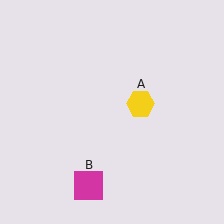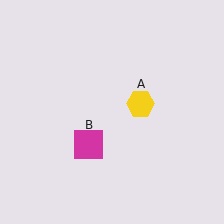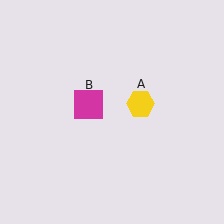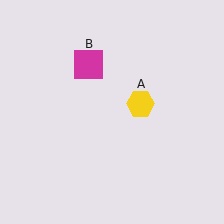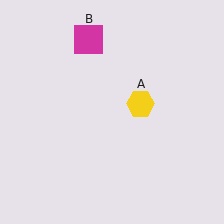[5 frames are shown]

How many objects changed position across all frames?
1 object changed position: magenta square (object B).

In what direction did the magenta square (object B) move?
The magenta square (object B) moved up.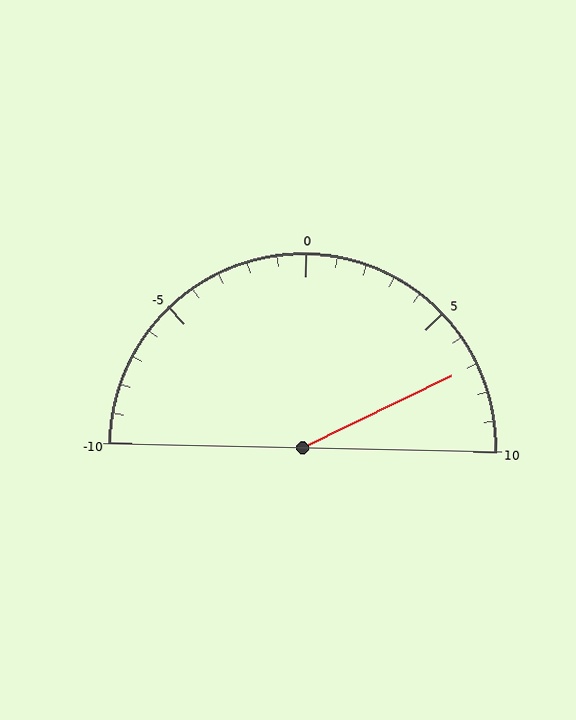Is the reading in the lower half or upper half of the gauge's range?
The reading is in the upper half of the range (-10 to 10).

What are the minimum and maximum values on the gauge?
The gauge ranges from -10 to 10.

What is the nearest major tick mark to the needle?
The nearest major tick mark is 5.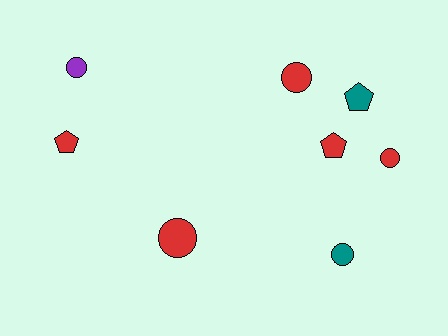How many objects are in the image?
There are 8 objects.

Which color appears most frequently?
Red, with 5 objects.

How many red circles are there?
There are 3 red circles.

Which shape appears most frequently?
Circle, with 5 objects.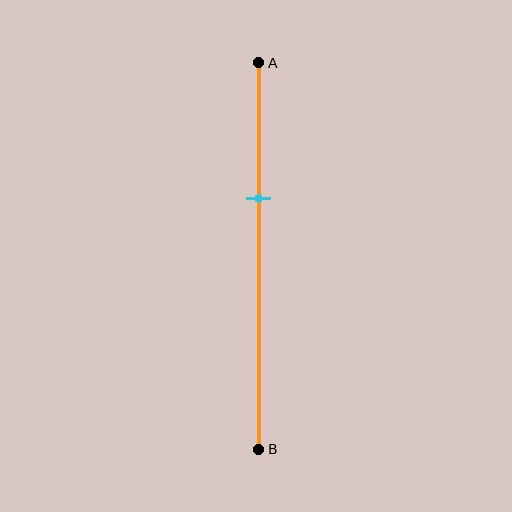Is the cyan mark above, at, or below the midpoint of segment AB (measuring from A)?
The cyan mark is above the midpoint of segment AB.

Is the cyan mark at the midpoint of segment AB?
No, the mark is at about 35% from A, not at the 50% midpoint.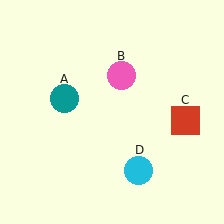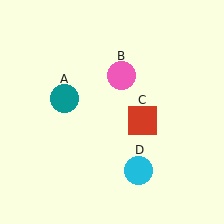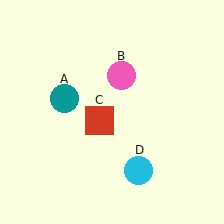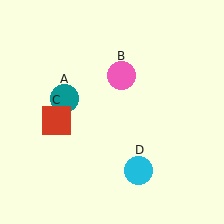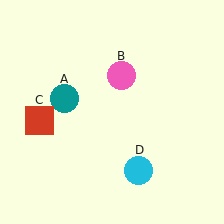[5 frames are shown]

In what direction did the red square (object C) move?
The red square (object C) moved left.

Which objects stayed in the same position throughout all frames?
Teal circle (object A) and pink circle (object B) and cyan circle (object D) remained stationary.